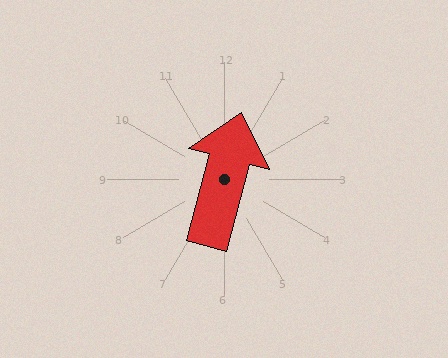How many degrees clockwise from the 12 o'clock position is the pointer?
Approximately 14 degrees.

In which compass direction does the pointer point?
North.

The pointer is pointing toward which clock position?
Roughly 12 o'clock.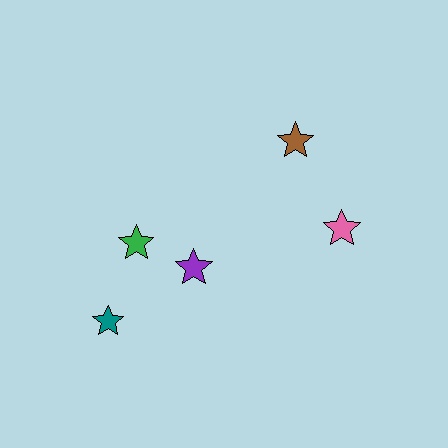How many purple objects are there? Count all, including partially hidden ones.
There is 1 purple object.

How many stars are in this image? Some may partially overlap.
There are 5 stars.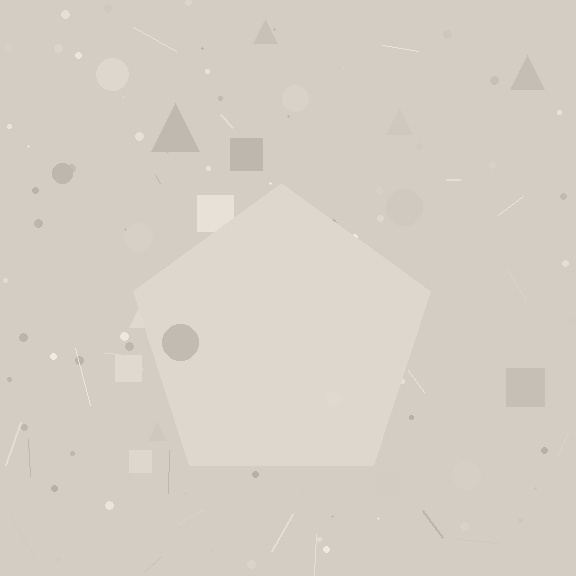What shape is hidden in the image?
A pentagon is hidden in the image.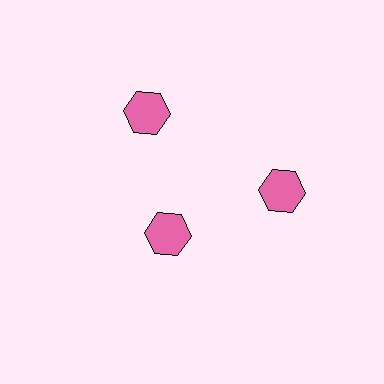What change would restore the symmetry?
The symmetry would be restored by moving it outward, back onto the ring so that all 3 hexagons sit at equal angles and equal distance from the center.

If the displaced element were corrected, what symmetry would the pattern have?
It would have 3-fold rotational symmetry — the pattern would map onto itself every 120 degrees.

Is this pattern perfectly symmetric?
No. The 3 pink hexagons are arranged in a ring, but one element near the 7 o'clock position is pulled inward toward the center, breaking the 3-fold rotational symmetry.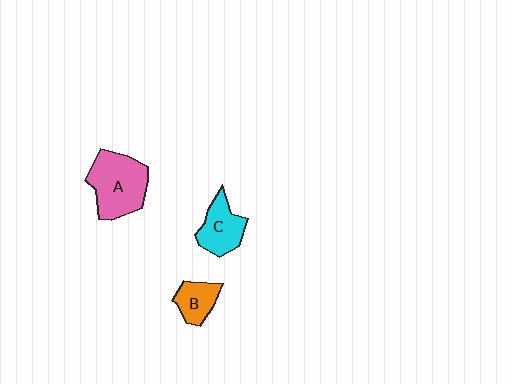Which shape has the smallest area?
Shape B (orange).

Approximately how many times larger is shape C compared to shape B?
Approximately 1.3 times.